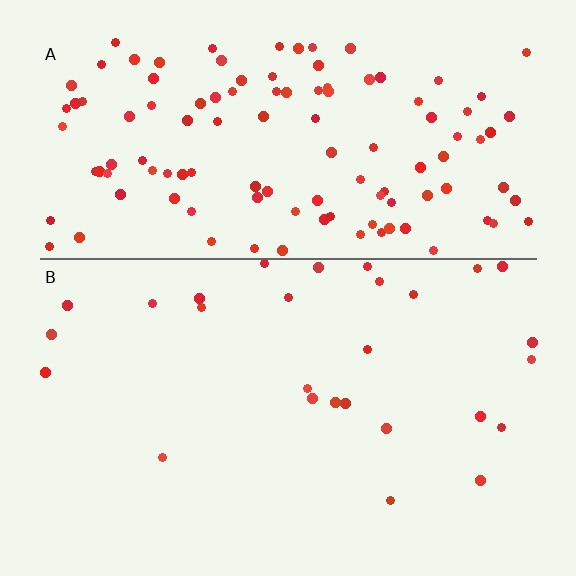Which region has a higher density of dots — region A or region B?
A (the top).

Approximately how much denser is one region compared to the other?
Approximately 4.3× — region A over region B.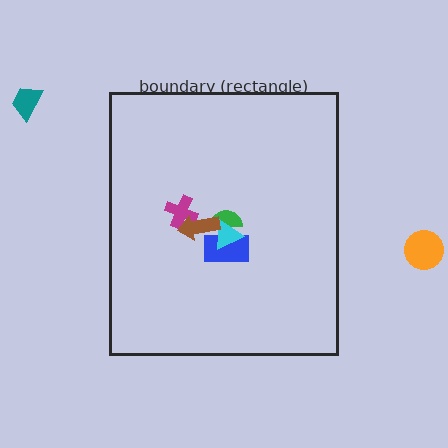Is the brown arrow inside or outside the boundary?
Inside.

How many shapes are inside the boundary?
5 inside, 2 outside.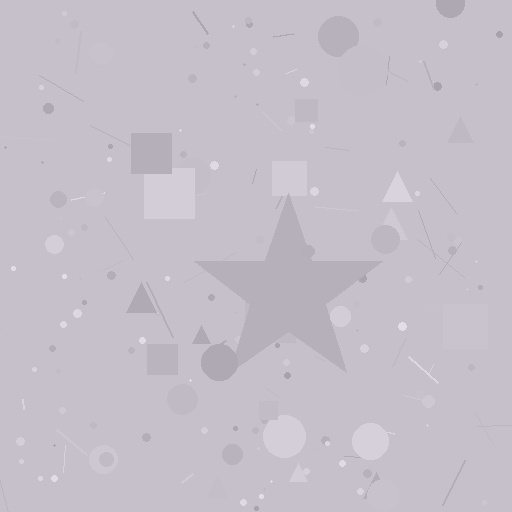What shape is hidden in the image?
A star is hidden in the image.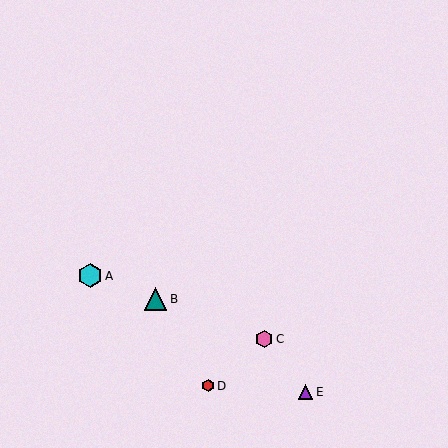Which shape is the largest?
The cyan hexagon (labeled A) is the largest.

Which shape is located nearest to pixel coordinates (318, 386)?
The purple triangle (labeled E) at (305, 392) is nearest to that location.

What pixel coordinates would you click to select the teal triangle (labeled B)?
Click at (155, 299) to select the teal triangle B.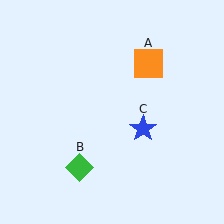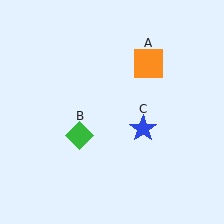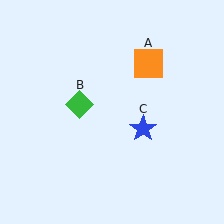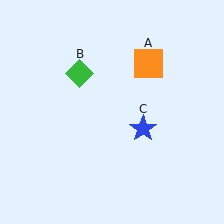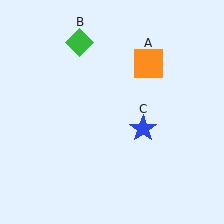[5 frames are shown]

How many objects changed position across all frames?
1 object changed position: green diamond (object B).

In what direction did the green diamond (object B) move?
The green diamond (object B) moved up.